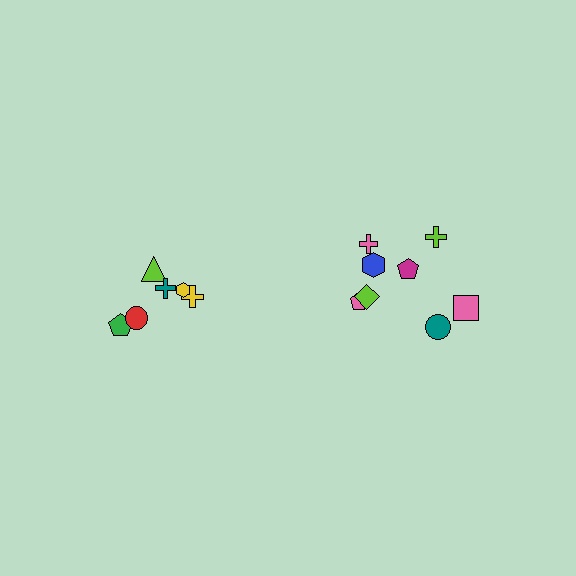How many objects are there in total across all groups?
There are 14 objects.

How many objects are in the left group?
There are 6 objects.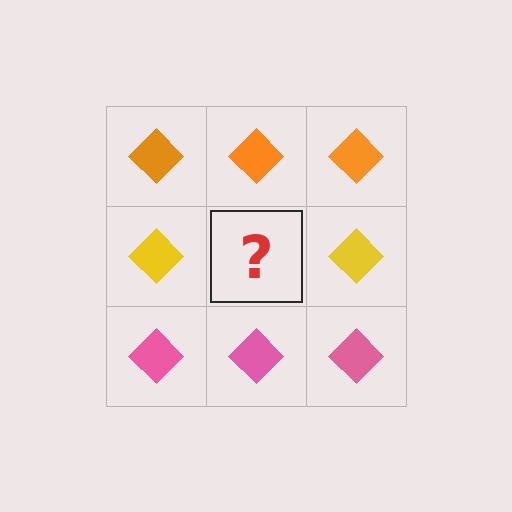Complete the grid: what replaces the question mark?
The question mark should be replaced with a yellow diamond.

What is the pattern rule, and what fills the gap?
The rule is that each row has a consistent color. The gap should be filled with a yellow diamond.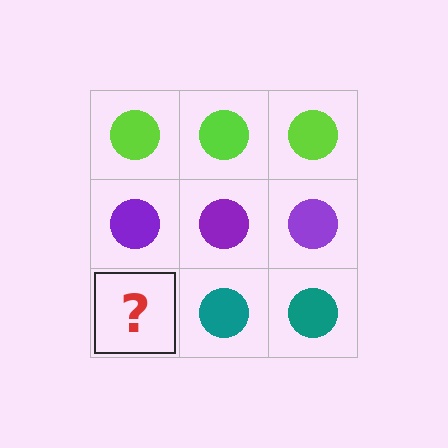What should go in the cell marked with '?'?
The missing cell should contain a teal circle.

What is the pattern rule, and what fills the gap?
The rule is that each row has a consistent color. The gap should be filled with a teal circle.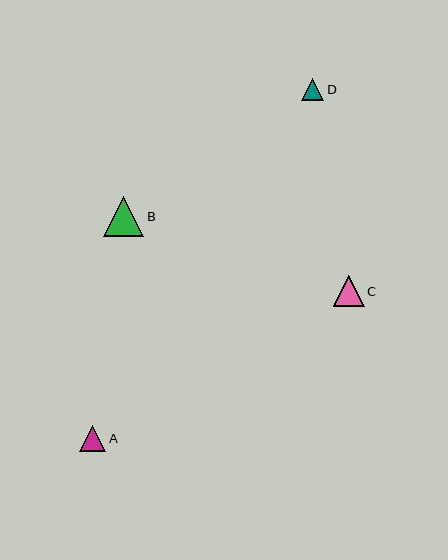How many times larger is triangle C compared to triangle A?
Triangle C is approximately 1.2 times the size of triangle A.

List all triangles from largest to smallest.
From largest to smallest: B, C, A, D.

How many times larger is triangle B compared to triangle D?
Triangle B is approximately 1.8 times the size of triangle D.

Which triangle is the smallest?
Triangle D is the smallest with a size of approximately 22 pixels.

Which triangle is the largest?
Triangle B is the largest with a size of approximately 41 pixels.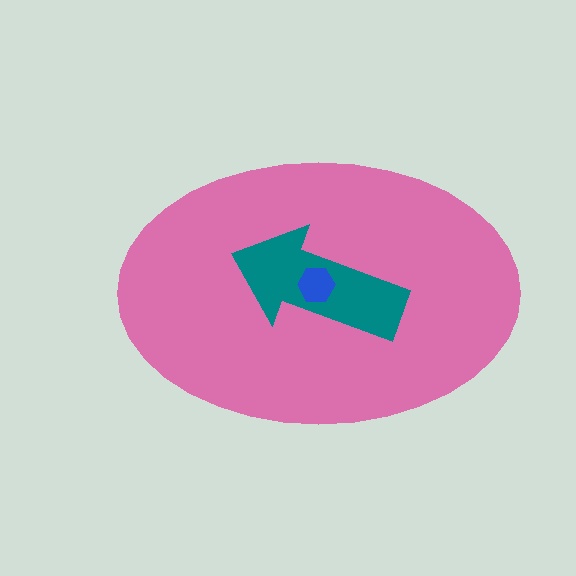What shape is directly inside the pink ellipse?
The teal arrow.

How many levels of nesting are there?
3.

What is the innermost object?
The blue hexagon.